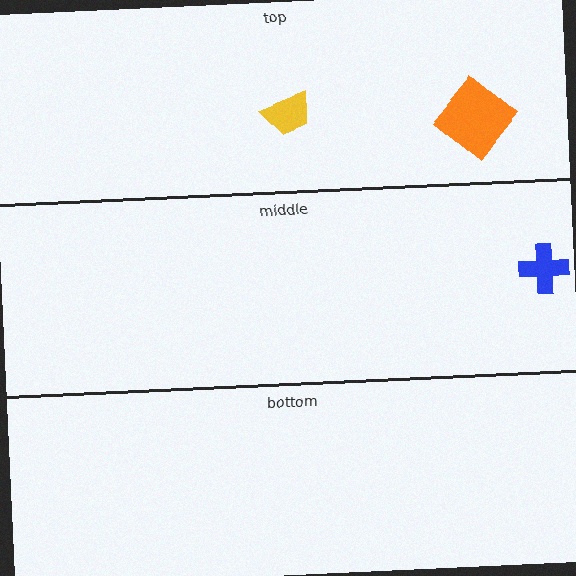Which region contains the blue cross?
The middle region.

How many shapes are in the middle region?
1.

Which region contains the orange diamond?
The top region.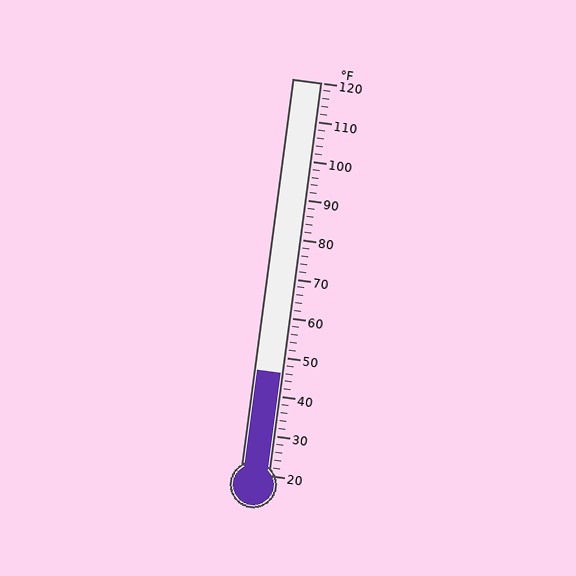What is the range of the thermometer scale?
The thermometer scale ranges from 20°F to 120°F.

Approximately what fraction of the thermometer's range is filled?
The thermometer is filled to approximately 25% of its range.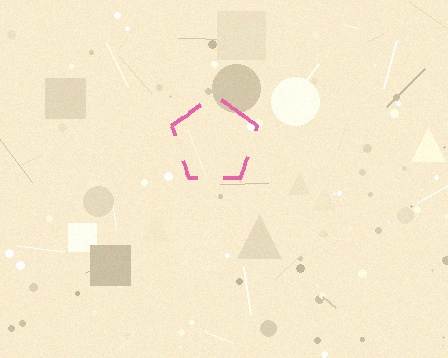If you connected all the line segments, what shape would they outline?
They would outline a pentagon.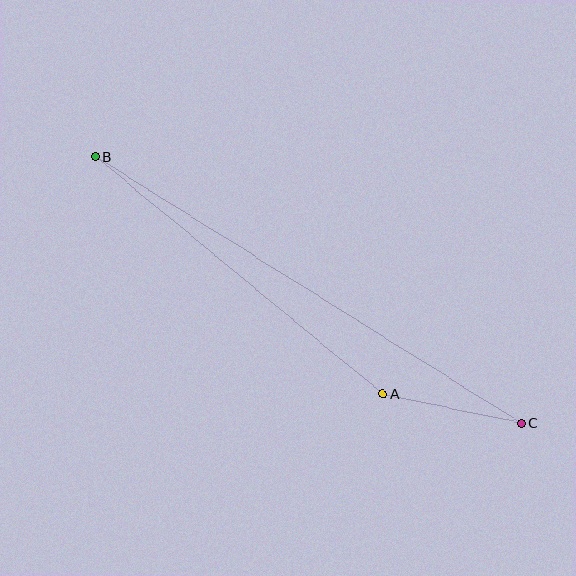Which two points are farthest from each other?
Points B and C are farthest from each other.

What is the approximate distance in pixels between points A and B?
The distance between A and B is approximately 372 pixels.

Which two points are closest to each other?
Points A and C are closest to each other.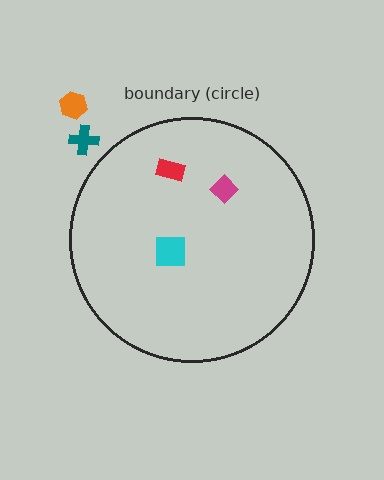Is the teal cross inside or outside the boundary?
Outside.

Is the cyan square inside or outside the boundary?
Inside.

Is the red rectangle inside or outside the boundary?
Inside.